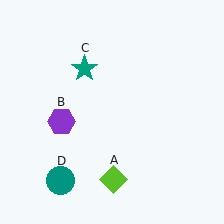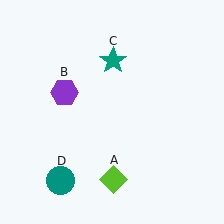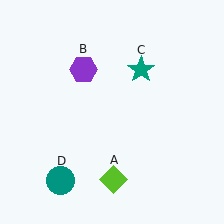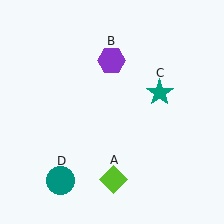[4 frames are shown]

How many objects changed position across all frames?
2 objects changed position: purple hexagon (object B), teal star (object C).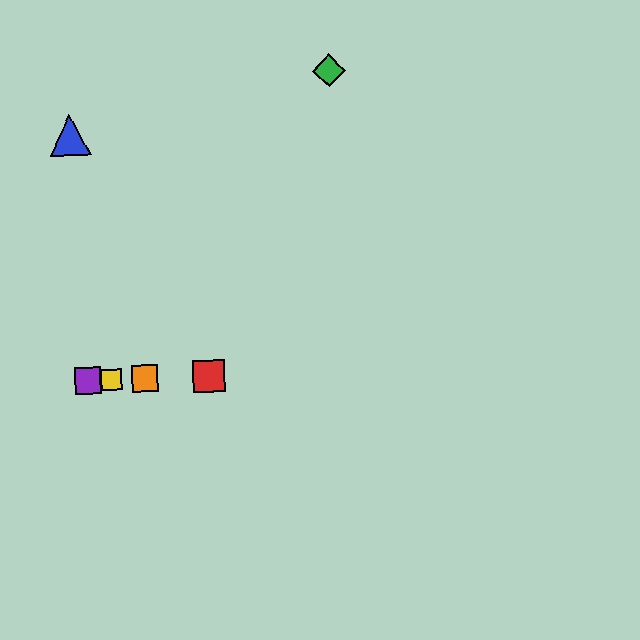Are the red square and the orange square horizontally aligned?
Yes, both are at y≈376.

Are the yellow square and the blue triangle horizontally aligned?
No, the yellow square is at y≈380 and the blue triangle is at y≈135.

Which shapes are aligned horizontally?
The red square, the yellow square, the purple square, the orange square are aligned horizontally.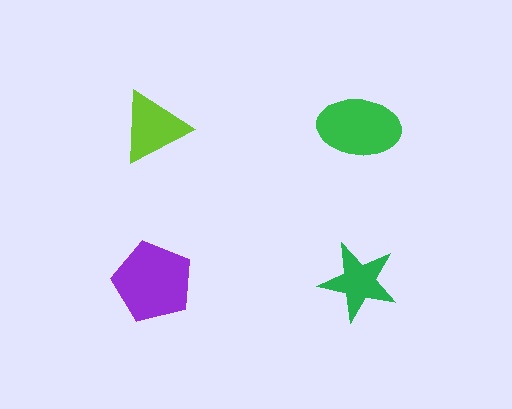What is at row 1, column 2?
A green ellipse.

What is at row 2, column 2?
A green star.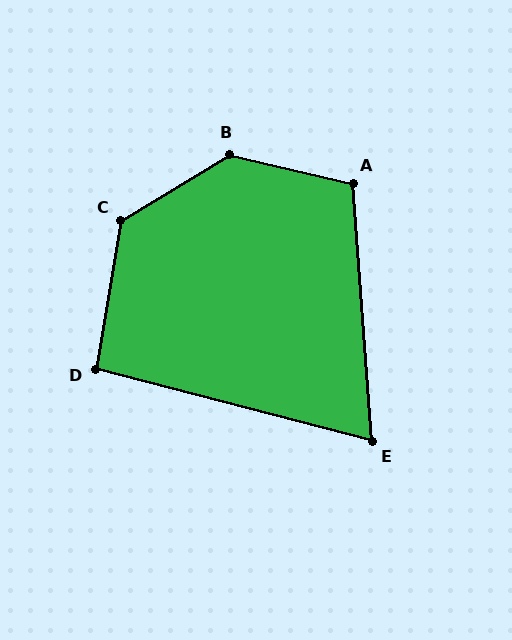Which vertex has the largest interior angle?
B, at approximately 135 degrees.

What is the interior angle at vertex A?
Approximately 107 degrees (obtuse).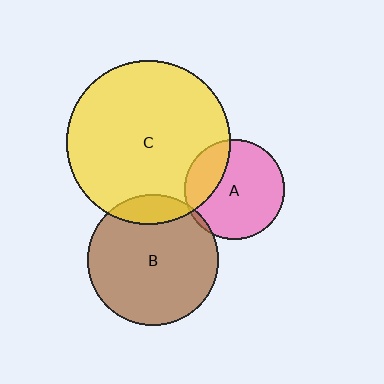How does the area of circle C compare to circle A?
Approximately 2.7 times.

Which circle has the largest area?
Circle C (yellow).